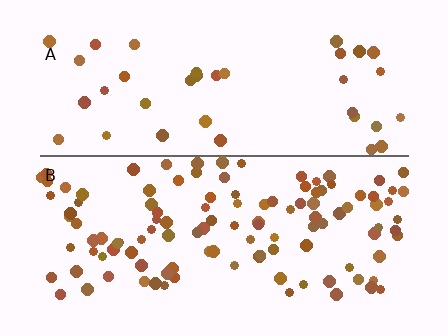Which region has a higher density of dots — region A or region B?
B (the bottom).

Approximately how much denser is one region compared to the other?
Approximately 2.9× — region B over region A.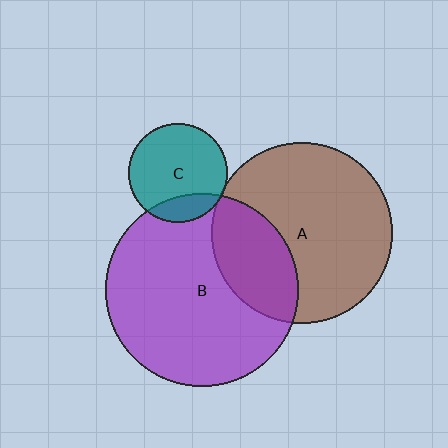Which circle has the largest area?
Circle B (purple).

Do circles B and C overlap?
Yes.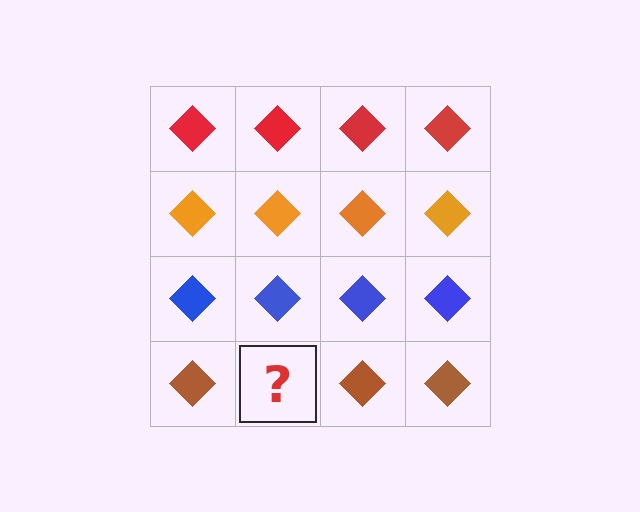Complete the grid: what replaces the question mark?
The question mark should be replaced with a brown diamond.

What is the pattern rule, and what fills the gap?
The rule is that each row has a consistent color. The gap should be filled with a brown diamond.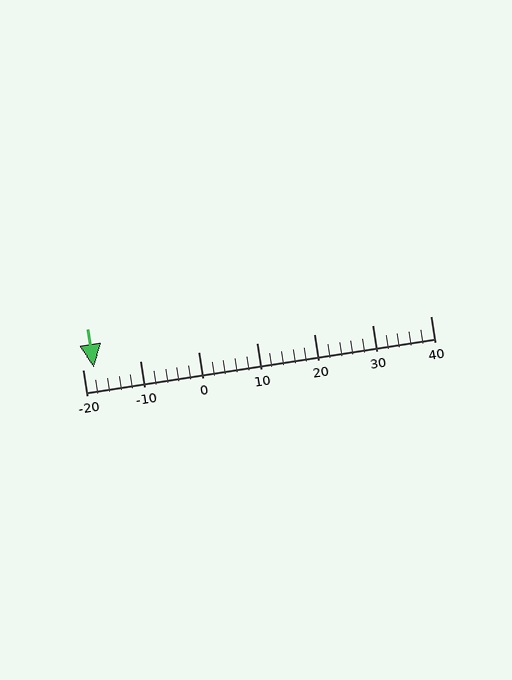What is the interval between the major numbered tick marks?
The major tick marks are spaced 10 units apart.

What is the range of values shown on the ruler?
The ruler shows values from -20 to 40.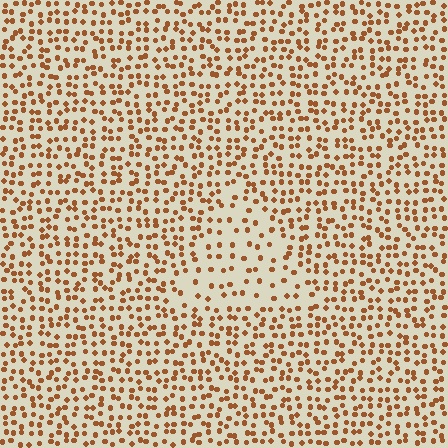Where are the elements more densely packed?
The elements are more densely packed outside the triangle boundary.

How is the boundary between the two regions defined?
The boundary is defined by a change in element density (approximately 2.0x ratio). All elements are the same color, size, and shape.